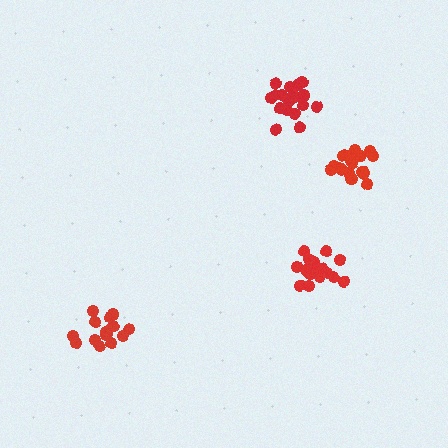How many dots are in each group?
Group 1: 18 dots, Group 2: 15 dots, Group 3: 19 dots, Group 4: 18 dots (70 total).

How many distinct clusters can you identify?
There are 4 distinct clusters.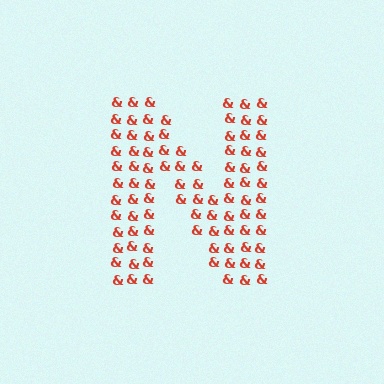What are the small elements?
The small elements are ampersands.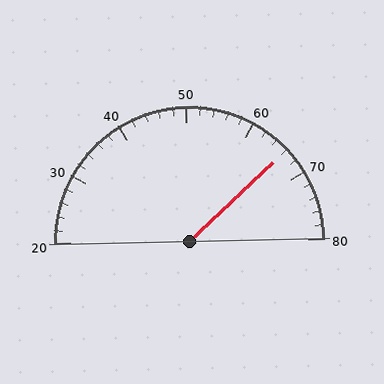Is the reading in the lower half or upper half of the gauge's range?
The reading is in the upper half of the range (20 to 80).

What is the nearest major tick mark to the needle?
The nearest major tick mark is 70.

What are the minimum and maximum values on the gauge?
The gauge ranges from 20 to 80.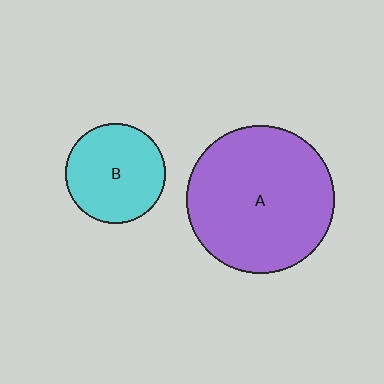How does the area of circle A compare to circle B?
Approximately 2.2 times.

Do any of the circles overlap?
No, none of the circles overlap.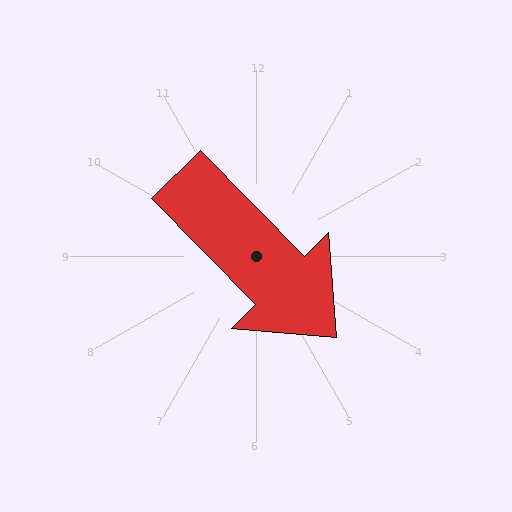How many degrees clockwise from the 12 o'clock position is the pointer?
Approximately 135 degrees.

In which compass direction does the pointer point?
Southeast.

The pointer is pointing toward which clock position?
Roughly 5 o'clock.